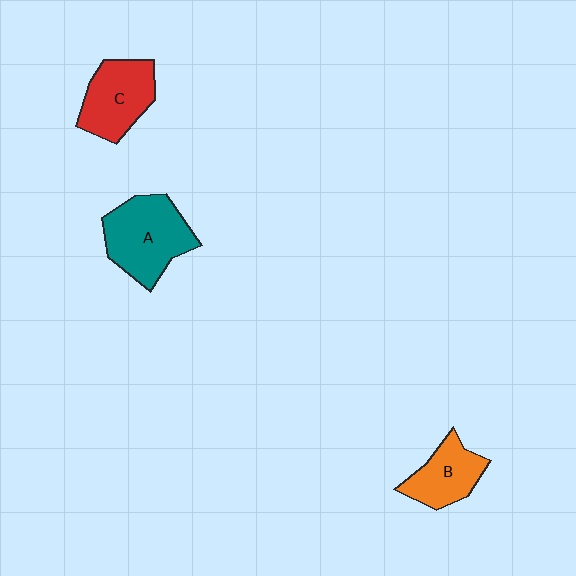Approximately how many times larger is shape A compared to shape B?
Approximately 1.5 times.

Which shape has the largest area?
Shape A (teal).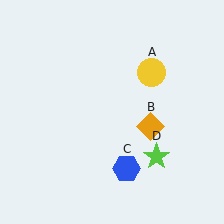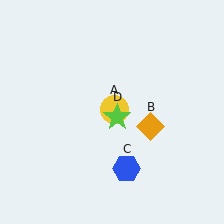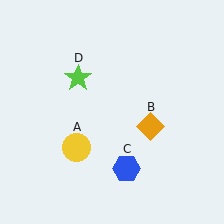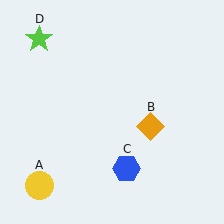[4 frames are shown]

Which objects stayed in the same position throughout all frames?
Orange diamond (object B) and blue hexagon (object C) remained stationary.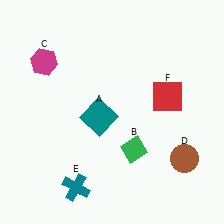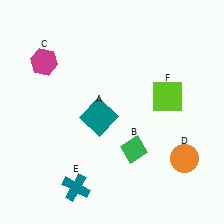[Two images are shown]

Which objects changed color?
D changed from brown to orange. F changed from red to lime.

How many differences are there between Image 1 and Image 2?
There are 2 differences between the two images.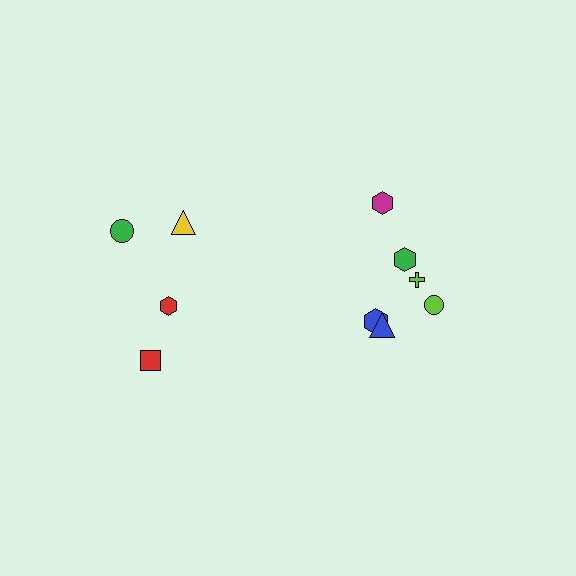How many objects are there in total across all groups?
There are 10 objects.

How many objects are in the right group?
There are 6 objects.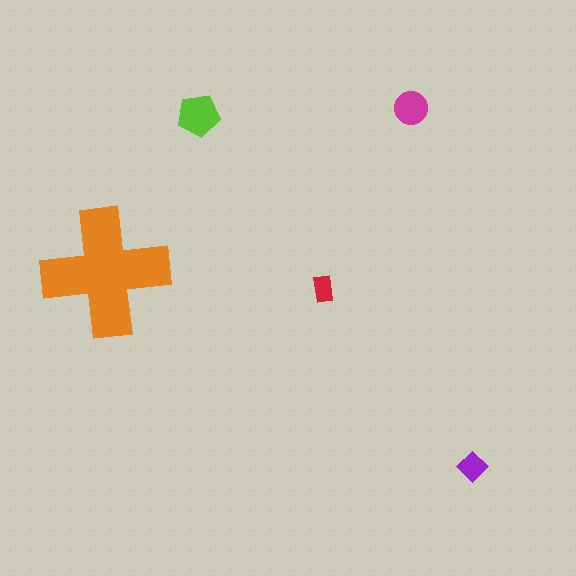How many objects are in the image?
There are 5 objects in the image.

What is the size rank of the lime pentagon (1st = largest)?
2nd.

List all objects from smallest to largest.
The red rectangle, the purple diamond, the magenta circle, the lime pentagon, the orange cross.